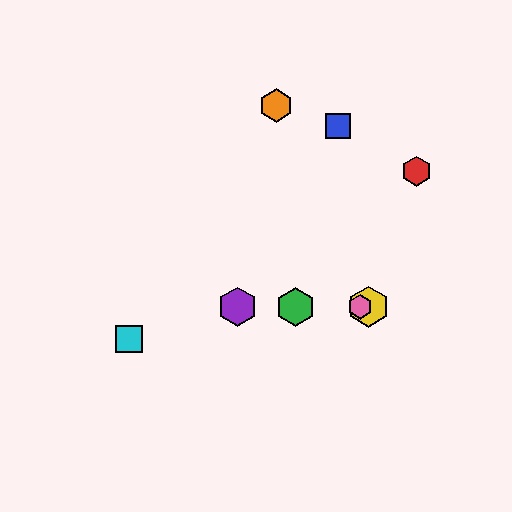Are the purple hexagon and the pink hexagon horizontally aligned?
Yes, both are at y≈307.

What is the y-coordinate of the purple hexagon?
The purple hexagon is at y≈307.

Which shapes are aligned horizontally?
The green hexagon, the yellow hexagon, the purple hexagon, the pink hexagon are aligned horizontally.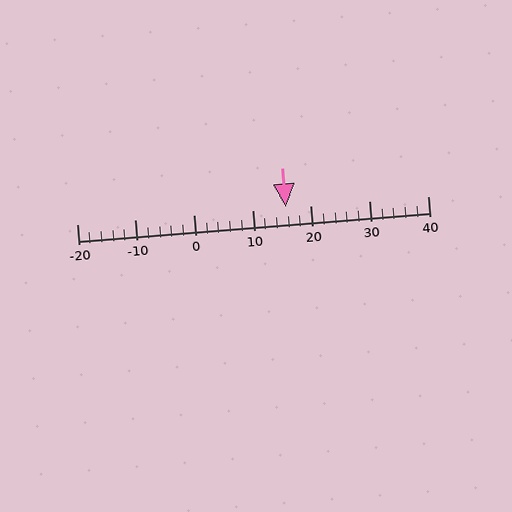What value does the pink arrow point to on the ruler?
The pink arrow points to approximately 16.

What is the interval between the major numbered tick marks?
The major tick marks are spaced 10 units apart.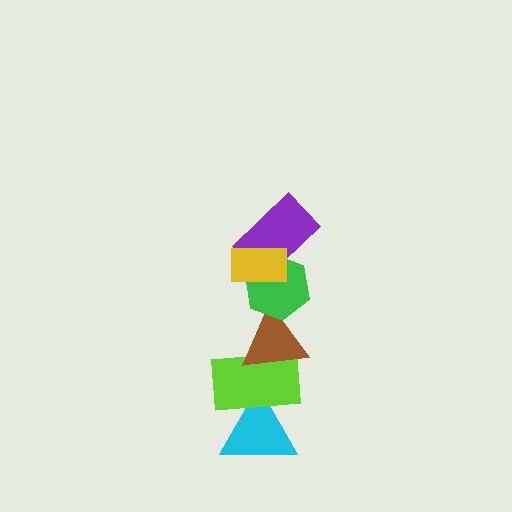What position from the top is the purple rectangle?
The purple rectangle is 2nd from the top.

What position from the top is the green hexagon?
The green hexagon is 3rd from the top.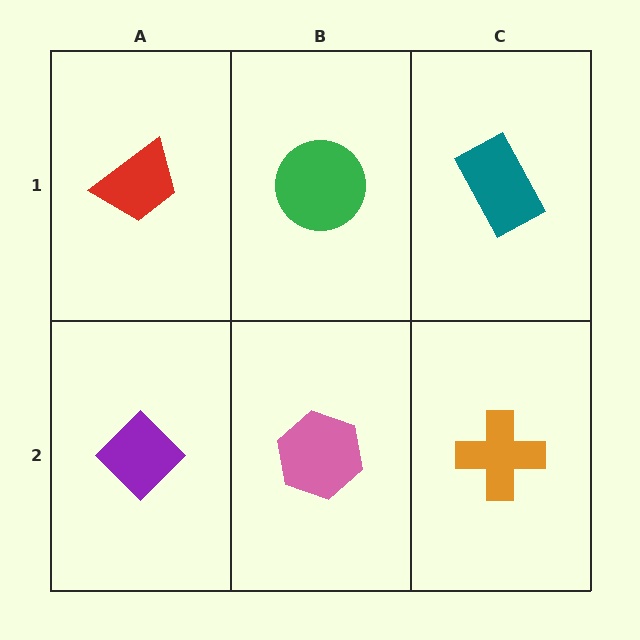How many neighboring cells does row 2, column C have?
2.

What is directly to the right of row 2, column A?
A pink hexagon.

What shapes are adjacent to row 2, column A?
A red trapezoid (row 1, column A), a pink hexagon (row 2, column B).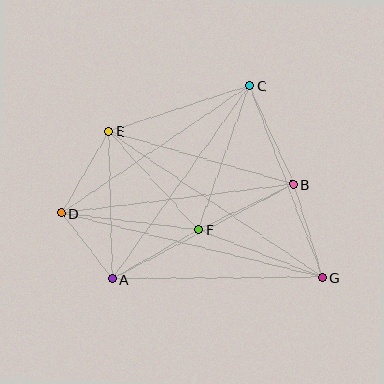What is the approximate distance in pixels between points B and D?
The distance between B and D is approximately 234 pixels.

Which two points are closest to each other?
Points A and D are closest to each other.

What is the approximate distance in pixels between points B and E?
The distance between B and E is approximately 192 pixels.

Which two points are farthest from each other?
Points D and G are farthest from each other.